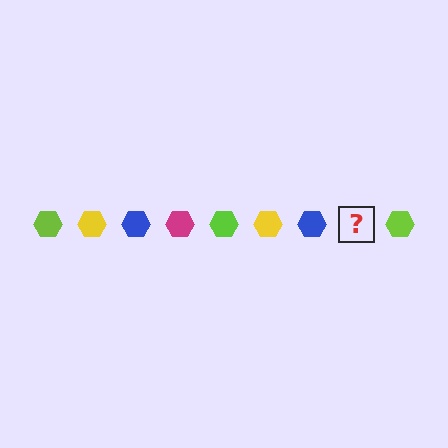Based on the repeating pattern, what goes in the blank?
The blank should be a magenta hexagon.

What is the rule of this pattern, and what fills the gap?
The rule is that the pattern cycles through lime, yellow, blue, magenta hexagons. The gap should be filled with a magenta hexagon.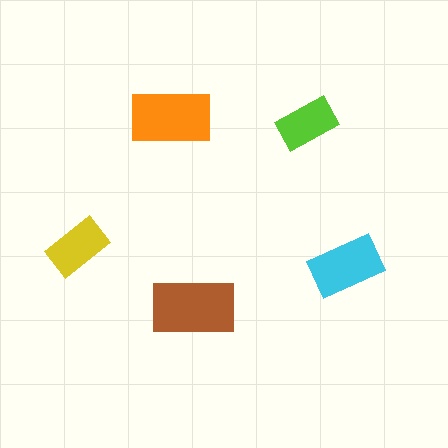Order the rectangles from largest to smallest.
the brown one, the orange one, the cyan one, the yellow one, the lime one.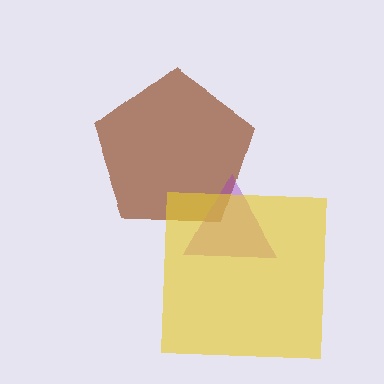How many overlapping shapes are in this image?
There are 3 overlapping shapes in the image.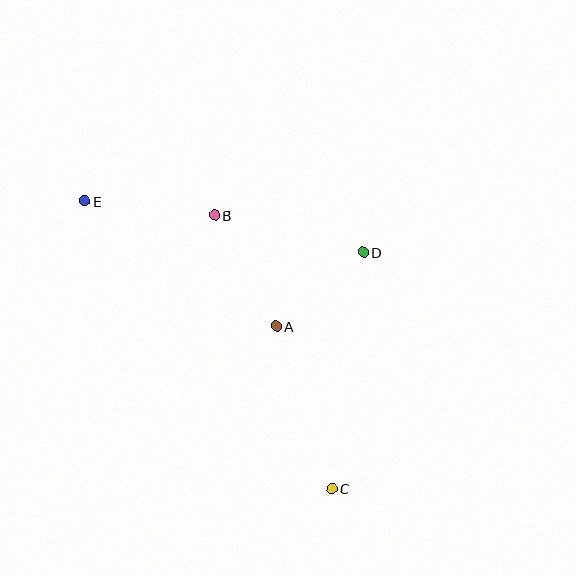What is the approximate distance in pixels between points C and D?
The distance between C and D is approximately 238 pixels.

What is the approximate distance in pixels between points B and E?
The distance between B and E is approximately 131 pixels.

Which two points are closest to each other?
Points A and D are closest to each other.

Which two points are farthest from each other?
Points C and E are farthest from each other.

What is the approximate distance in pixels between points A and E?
The distance between A and E is approximately 229 pixels.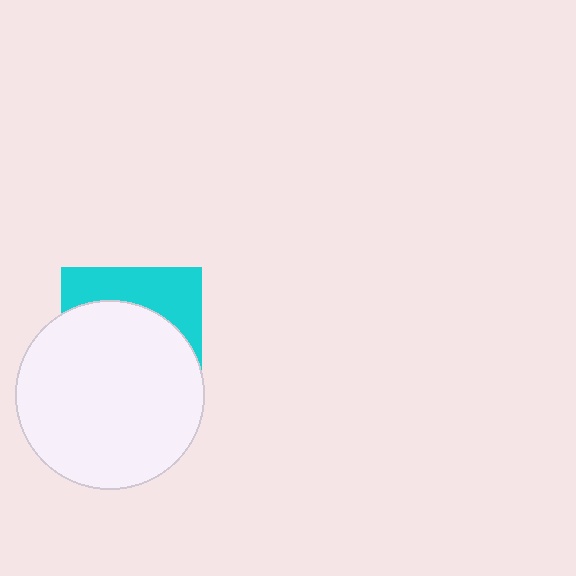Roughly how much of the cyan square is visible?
A small part of it is visible (roughly 32%).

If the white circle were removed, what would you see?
You would see the complete cyan square.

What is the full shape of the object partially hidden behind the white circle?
The partially hidden object is a cyan square.